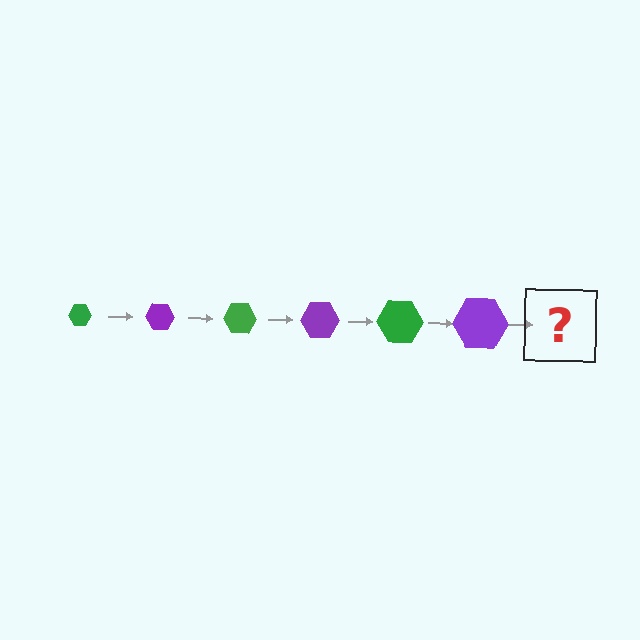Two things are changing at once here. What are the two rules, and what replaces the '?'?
The two rules are that the hexagon grows larger each step and the color cycles through green and purple. The '?' should be a green hexagon, larger than the previous one.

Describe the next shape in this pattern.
It should be a green hexagon, larger than the previous one.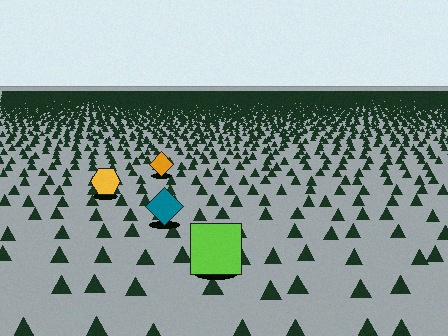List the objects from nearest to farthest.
From nearest to farthest: the lime square, the teal diamond, the yellow hexagon, the orange diamond.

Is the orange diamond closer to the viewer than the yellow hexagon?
No. The yellow hexagon is closer — you can tell from the texture gradient: the ground texture is coarser near it.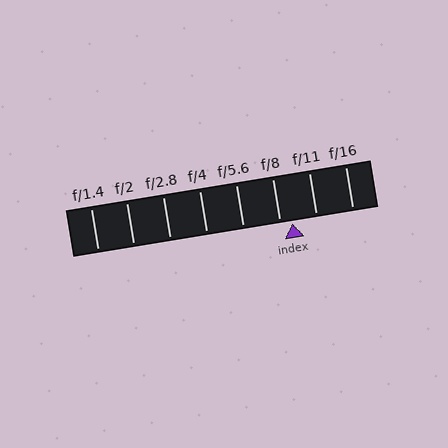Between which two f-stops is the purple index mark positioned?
The index mark is between f/8 and f/11.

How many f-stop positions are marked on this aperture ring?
There are 8 f-stop positions marked.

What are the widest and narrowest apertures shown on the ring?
The widest aperture shown is f/1.4 and the narrowest is f/16.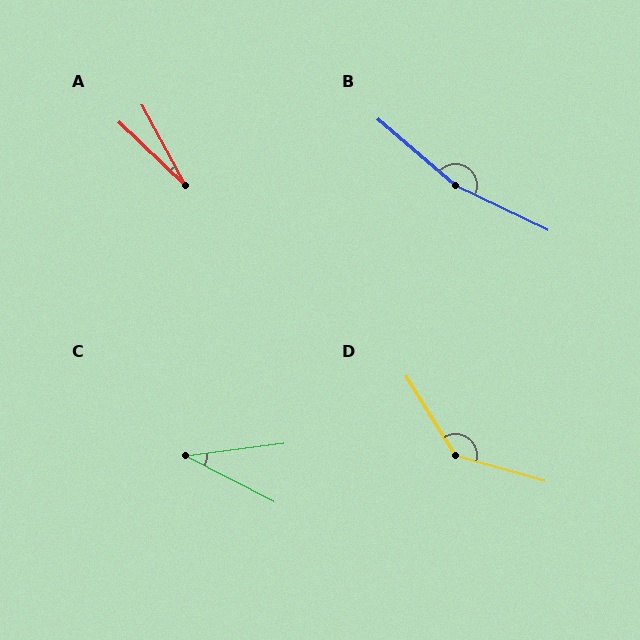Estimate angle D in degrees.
Approximately 137 degrees.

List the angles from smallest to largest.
A (18°), C (34°), D (137°), B (165°).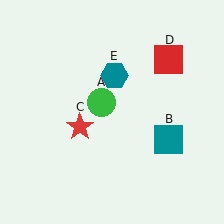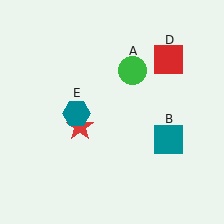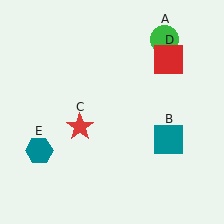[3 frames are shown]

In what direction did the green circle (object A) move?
The green circle (object A) moved up and to the right.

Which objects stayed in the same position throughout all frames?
Teal square (object B) and red star (object C) and red square (object D) remained stationary.